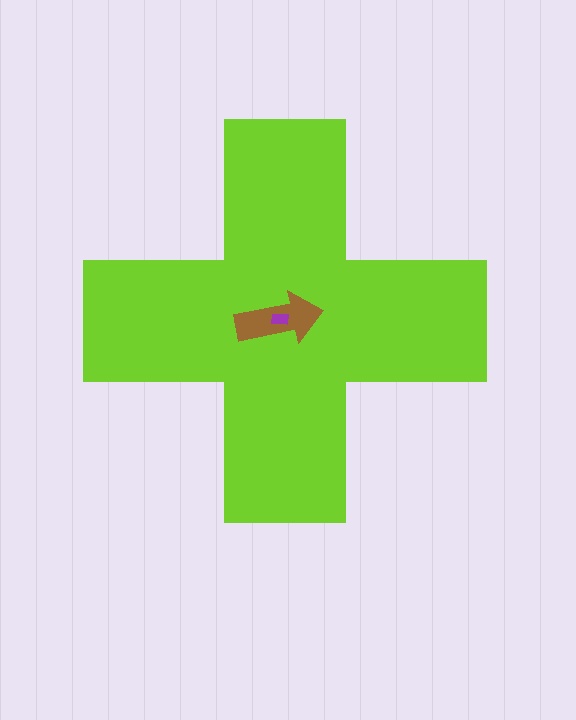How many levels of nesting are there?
3.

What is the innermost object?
The purple rectangle.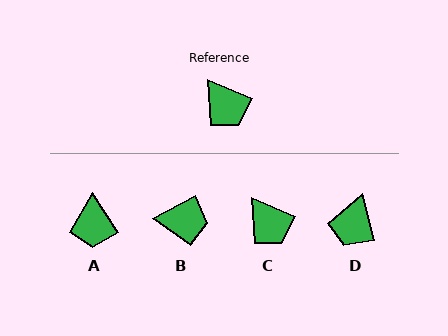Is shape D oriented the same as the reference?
No, it is off by about 54 degrees.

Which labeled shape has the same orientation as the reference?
C.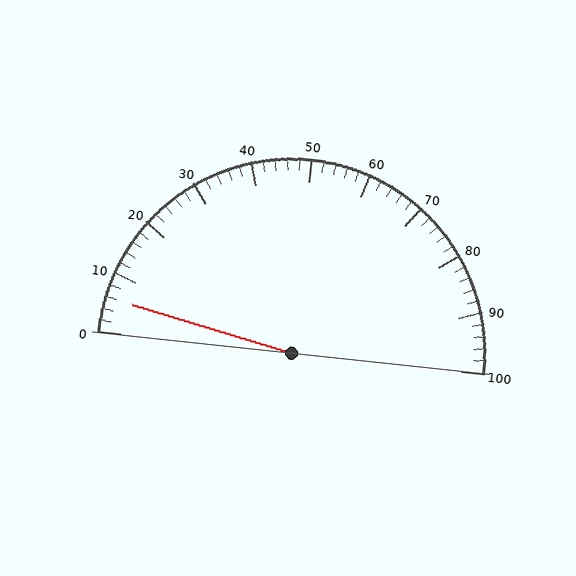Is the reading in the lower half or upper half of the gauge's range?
The reading is in the lower half of the range (0 to 100).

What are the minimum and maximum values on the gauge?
The gauge ranges from 0 to 100.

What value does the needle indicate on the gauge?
The needle indicates approximately 6.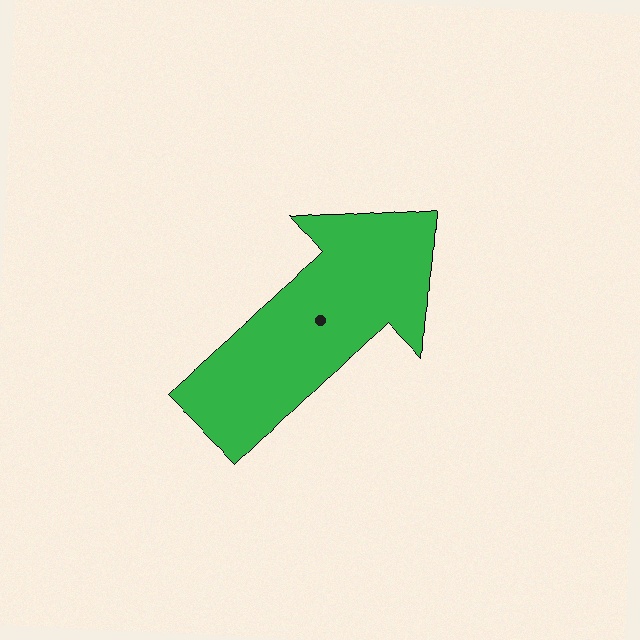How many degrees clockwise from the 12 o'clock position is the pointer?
Approximately 44 degrees.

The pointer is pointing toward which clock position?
Roughly 1 o'clock.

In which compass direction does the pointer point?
Northeast.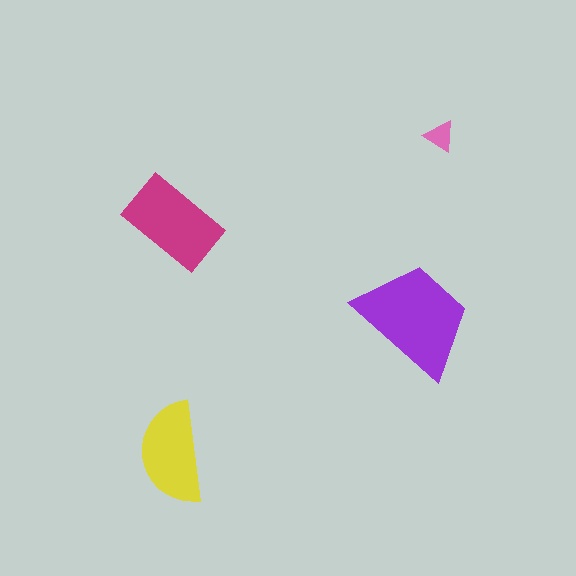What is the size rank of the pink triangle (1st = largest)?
4th.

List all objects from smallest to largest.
The pink triangle, the yellow semicircle, the magenta rectangle, the purple trapezoid.